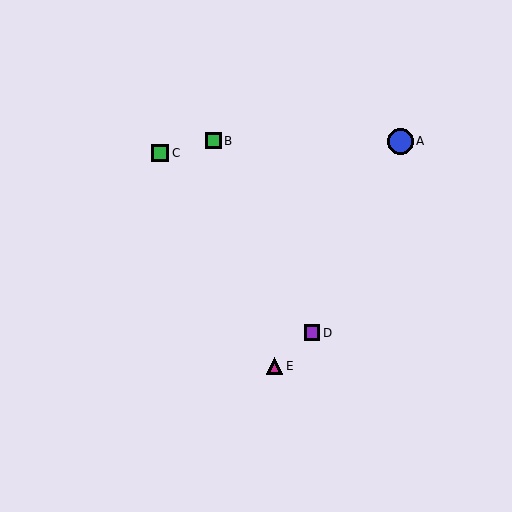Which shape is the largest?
The blue circle (labeled A) is the largest.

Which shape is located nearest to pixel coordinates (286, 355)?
The magenta triangle (labeled E) at (275, 366) is nearest to that location.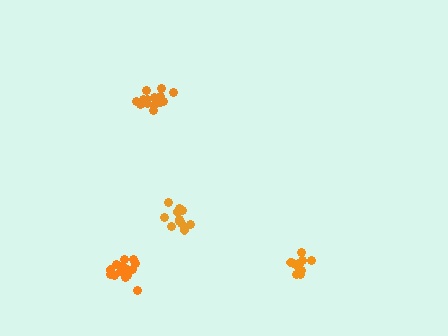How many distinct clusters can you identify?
There are 4 distinct clusters.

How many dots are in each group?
Group 1: 16 dots, Group 2: 12 dots, Group 3: 12 dots, Group 4: 15 dots (55 total).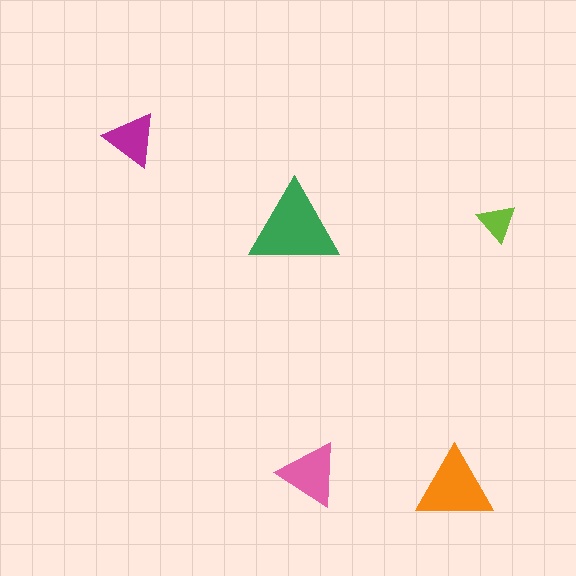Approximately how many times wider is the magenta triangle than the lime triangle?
About 1.5 times wider.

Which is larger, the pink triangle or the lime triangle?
The pink one.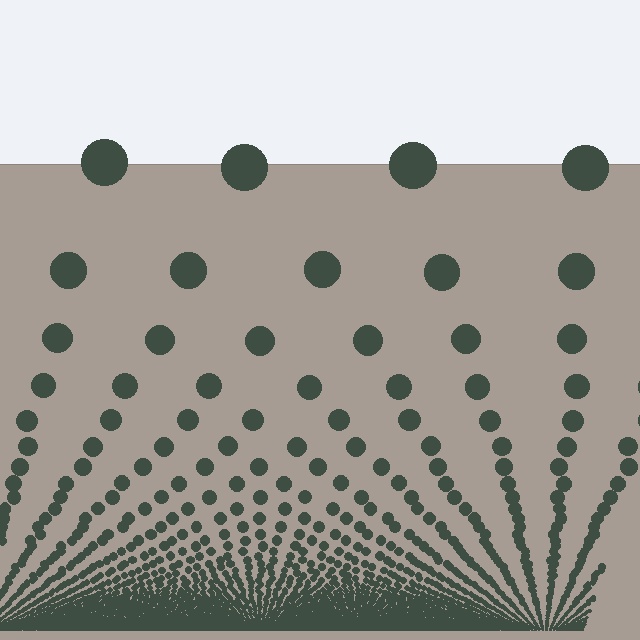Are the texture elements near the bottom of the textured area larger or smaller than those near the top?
Smaller. The gradient is inverted — elements near the bottom are smaller and denser.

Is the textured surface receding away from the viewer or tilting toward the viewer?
The surface appears to tilt toward the viewer. Texture elements get larger and sparser toward the top.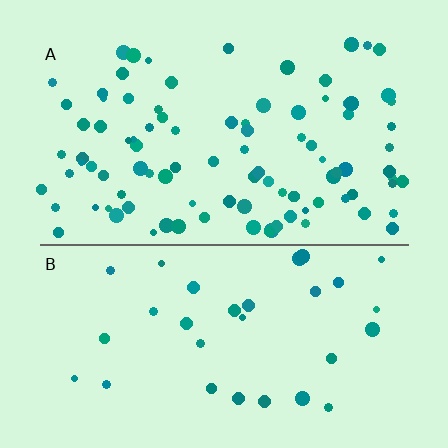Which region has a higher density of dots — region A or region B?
A (the top).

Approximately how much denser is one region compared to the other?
Approximately 3.0× — region A over region B.